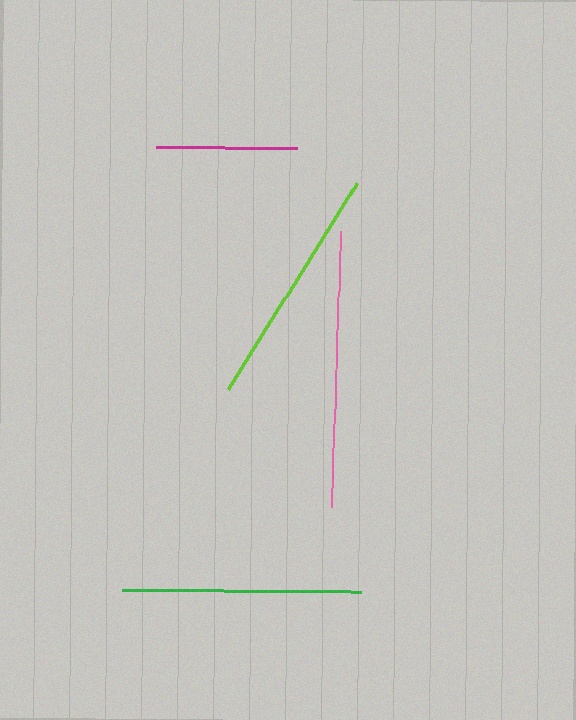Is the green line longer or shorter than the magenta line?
The green line is longer than the magenta line.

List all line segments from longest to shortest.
From longest to shortest: pink, lime, green, magenta.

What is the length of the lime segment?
The lime segment is approximately 244 pixels long.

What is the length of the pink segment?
The pink segment is approximately 275 pixels long.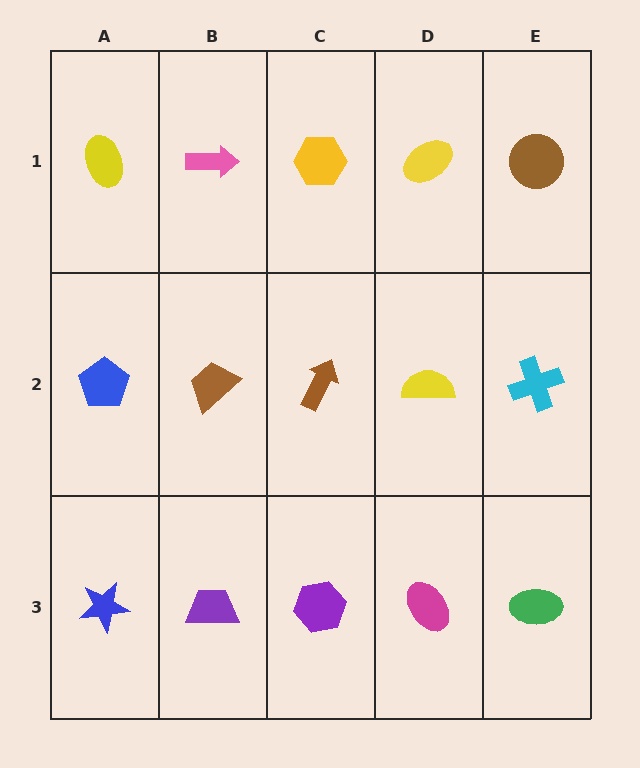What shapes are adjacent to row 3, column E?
A cyan cross (row 2, column E), a magenta ellipse (row 3, column D).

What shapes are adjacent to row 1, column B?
A brown trapezoid (row 2, column B), a yellow ellipse (row 1, column A), a yellow hexagon (row 1, column C).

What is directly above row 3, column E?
A cyan cross.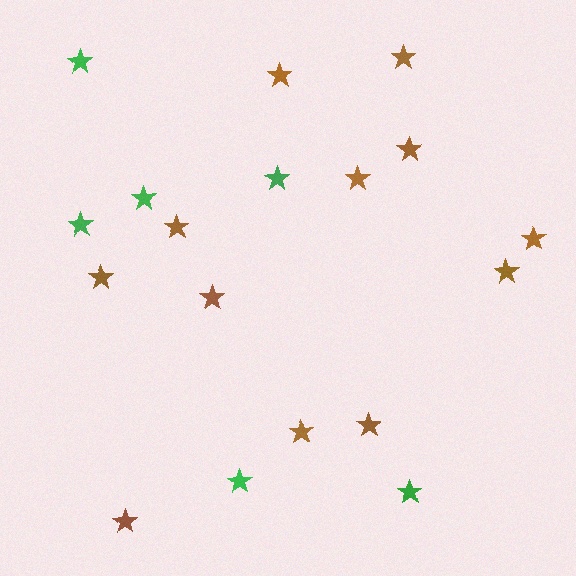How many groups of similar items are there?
There are 2 groups: one group of brown stars (12) and one group of green stars (6).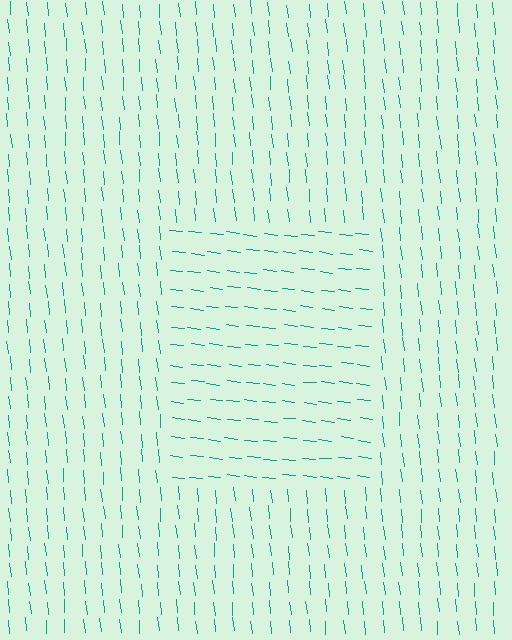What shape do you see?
I see a rectangle.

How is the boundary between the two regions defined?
The boundary is defined purely by a change in line orientation (approximately 78 degrees difference). All lines are the same color and thickness.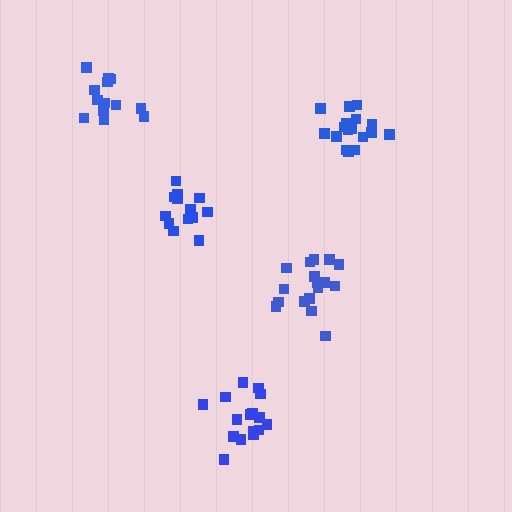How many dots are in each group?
Group 1: 17 dots, Group 2: 13 dots, Group 3: 17 dots, Group 4: 16 dots, Group 5: 13 dots (76 total).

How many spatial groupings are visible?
There are 5 spatial groupings.